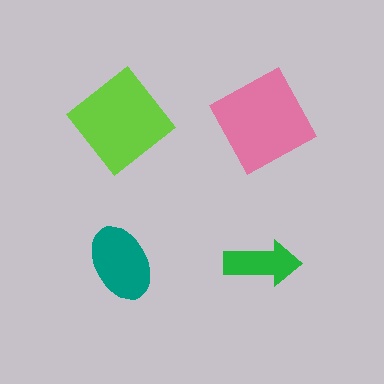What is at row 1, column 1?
A lime diamond.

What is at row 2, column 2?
A green arrow.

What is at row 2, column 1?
A teal ellipse.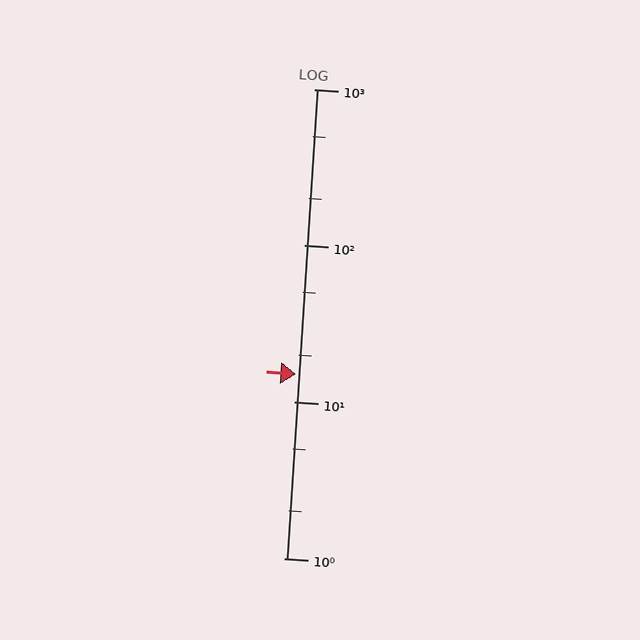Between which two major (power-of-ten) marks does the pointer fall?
The pointer is between 10 and 100.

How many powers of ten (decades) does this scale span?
The scale spans 3 decades, from 1 to 1000.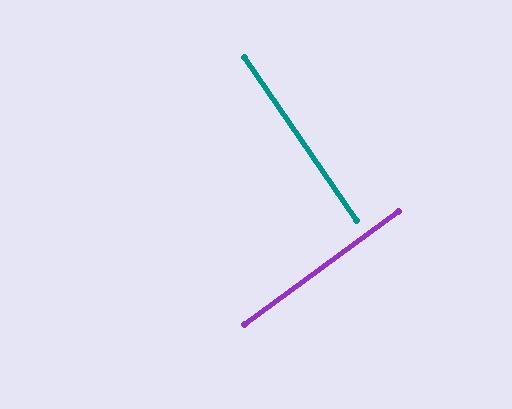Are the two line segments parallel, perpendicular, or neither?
Perpendicular — they meet at approximately 88°.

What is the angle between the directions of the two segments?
Approximately 88 degrees.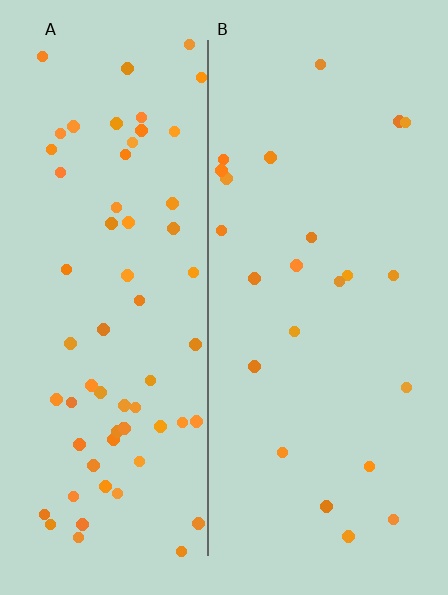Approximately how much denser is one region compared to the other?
Approximately 2.8× — region A over region B.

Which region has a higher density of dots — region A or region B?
A (the left).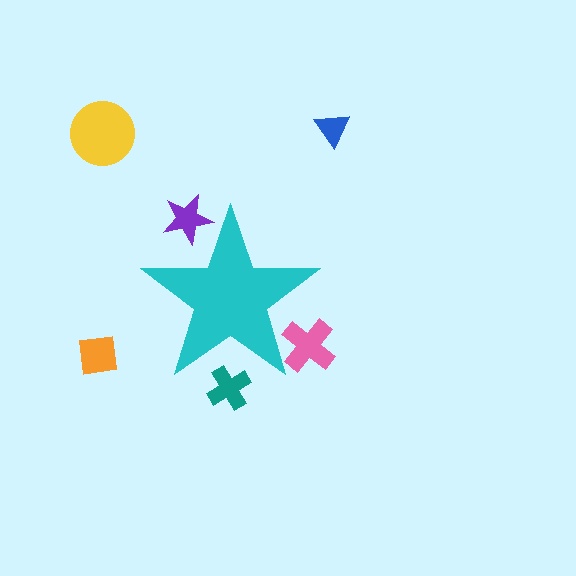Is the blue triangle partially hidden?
No, the blue triangle is fully visible.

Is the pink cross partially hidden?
Yes, the pink cross is partially hidden behind the cyan star.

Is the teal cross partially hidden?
Yes, the teal cross is partially hidden behind the cyan star.